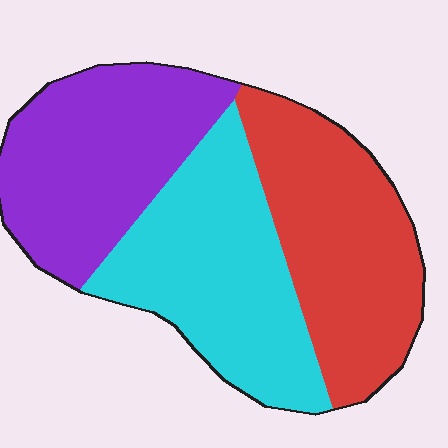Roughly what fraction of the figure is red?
Red covers 33% of the figure.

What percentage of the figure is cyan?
Cyan takes up about one third (1/3) of the figure.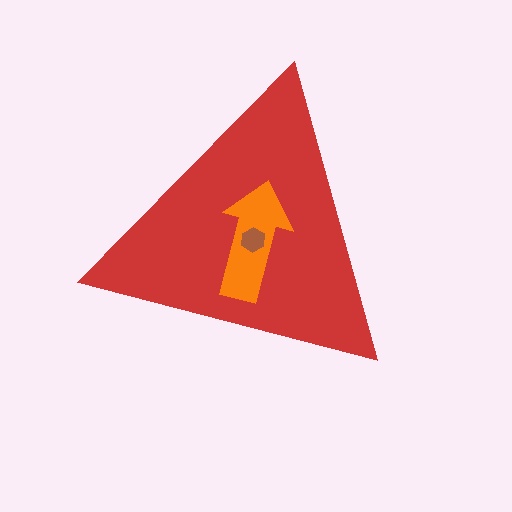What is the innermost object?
The brown hexagon.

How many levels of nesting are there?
3.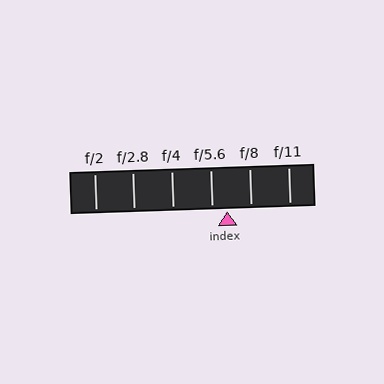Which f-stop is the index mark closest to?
The index mark is closest to f/5.6.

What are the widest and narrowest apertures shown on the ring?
The widest aperture shown is f/2 and the narrowest is f/11.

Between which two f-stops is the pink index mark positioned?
The index mark is between f/5.6 and f/8.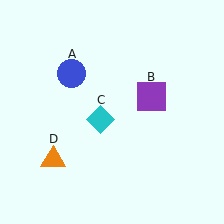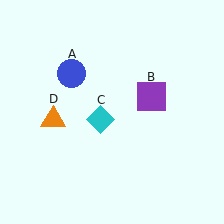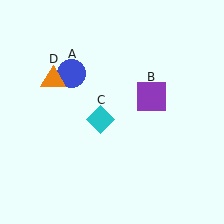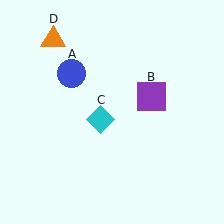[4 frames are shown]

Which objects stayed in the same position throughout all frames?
Blue circle (object A) and purple square (object B) and cyan diamond (object C) remained stationary.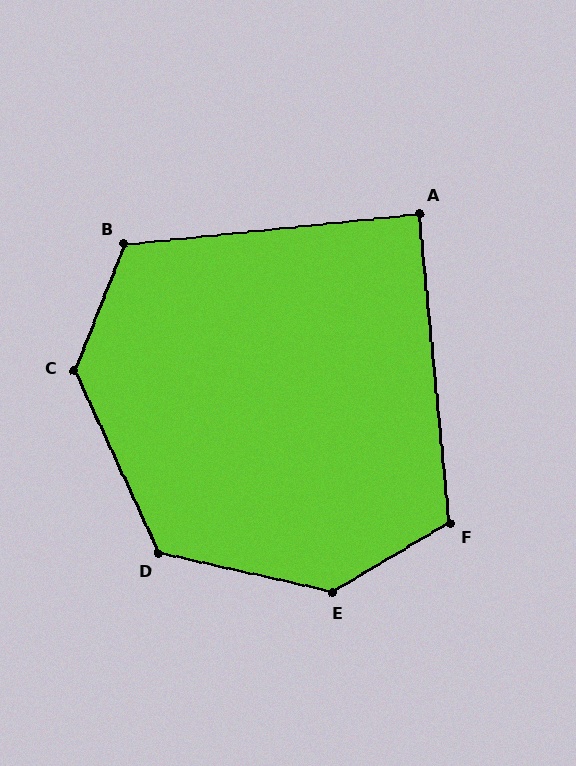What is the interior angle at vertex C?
Approximately 133 degrees (obtuse).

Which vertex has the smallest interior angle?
A, at approximately 90 degrees.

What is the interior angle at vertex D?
Approximately 127 degrees (obtuse).